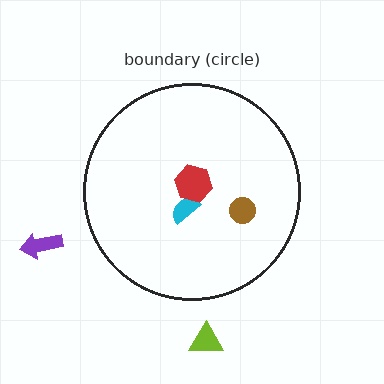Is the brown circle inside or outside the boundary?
Inside.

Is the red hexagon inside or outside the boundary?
Inside.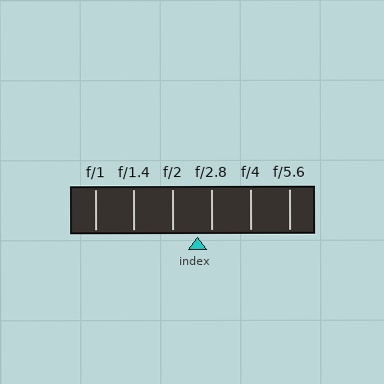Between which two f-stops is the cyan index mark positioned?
The index mark is between f/2 and f/2.8.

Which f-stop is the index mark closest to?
The index mark is closest to f/2.8.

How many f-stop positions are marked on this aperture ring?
There are 6 f-stop positions marked.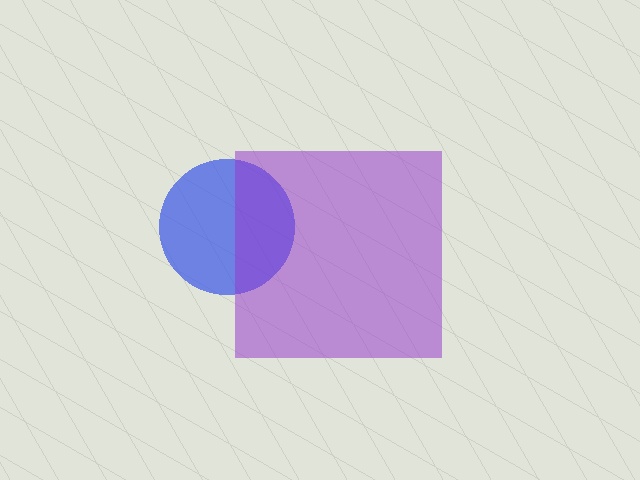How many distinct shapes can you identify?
There are 2 distinct shapes: a blue circle, a purple square.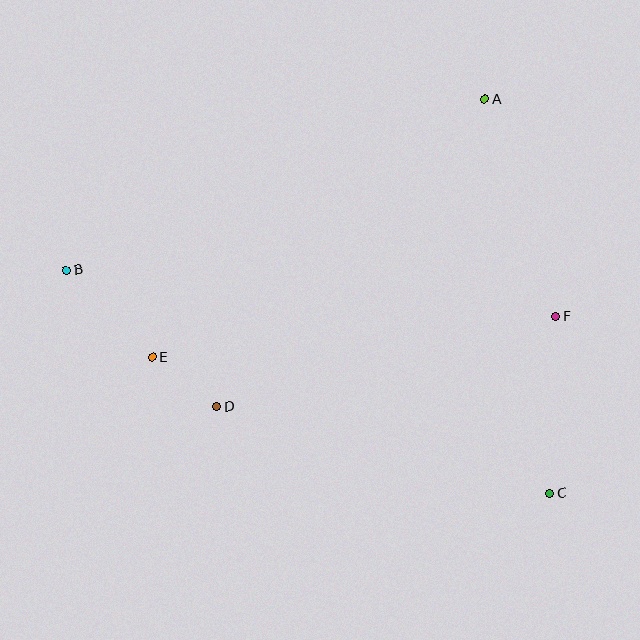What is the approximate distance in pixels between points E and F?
The distance between E and F is approximately 405 pixels.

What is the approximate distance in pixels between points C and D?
The distance between C and D is approximately 343 pixels.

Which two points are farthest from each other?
Points B and C are farthest from each other.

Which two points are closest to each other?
Points D and E are closest to each other.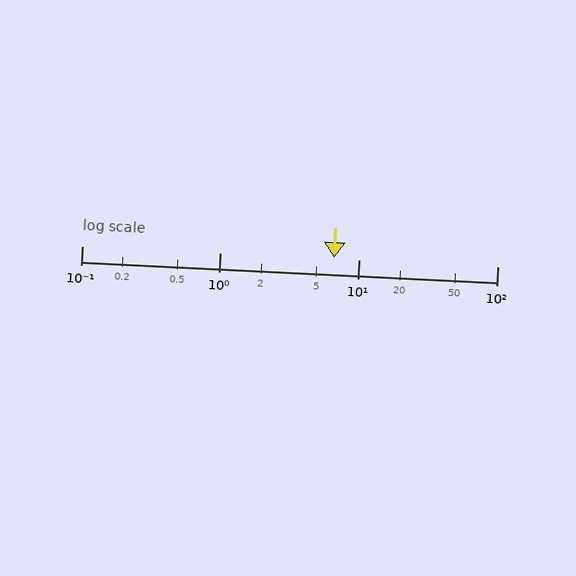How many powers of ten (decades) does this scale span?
The scale spans 3 decades, from 0.1 to 100.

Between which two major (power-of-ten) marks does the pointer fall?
The pointer is between 1 and 10.